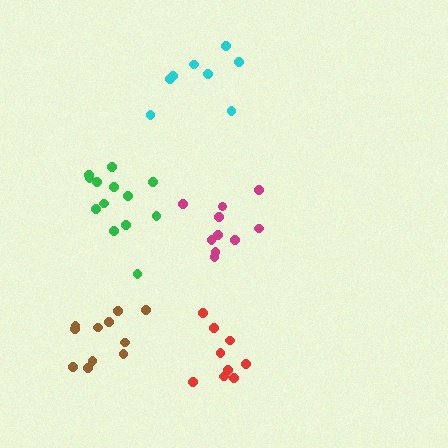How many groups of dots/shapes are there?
There are 5 groups.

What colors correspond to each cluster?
The clusters are colored: cyan, magenta, brown, red, green.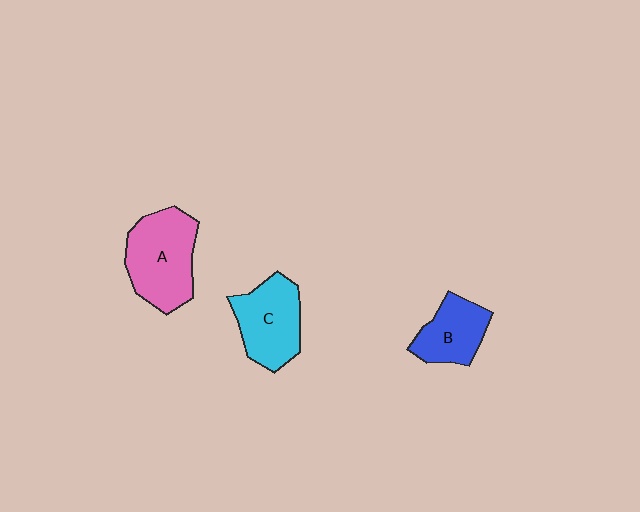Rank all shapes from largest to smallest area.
From largest to smallest: A (pink), C (cyan), B (blue).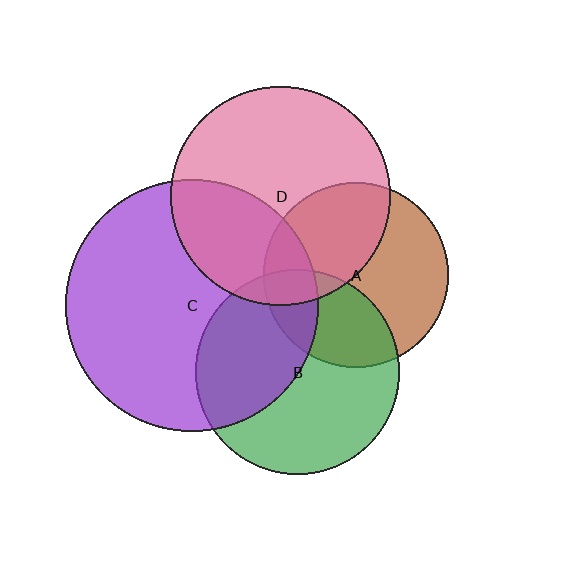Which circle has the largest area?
Circle C (purple).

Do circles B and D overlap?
Yes.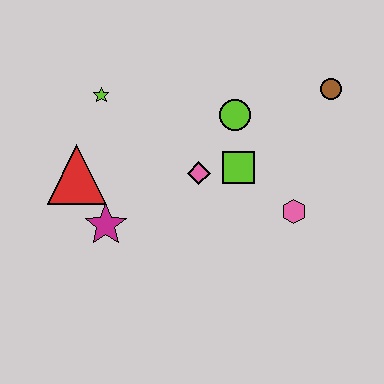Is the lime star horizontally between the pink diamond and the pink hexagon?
No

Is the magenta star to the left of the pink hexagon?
Yes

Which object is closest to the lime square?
The pink diamond is closest to the lime square.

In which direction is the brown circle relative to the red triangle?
The brown circle is to the right of the red triangle.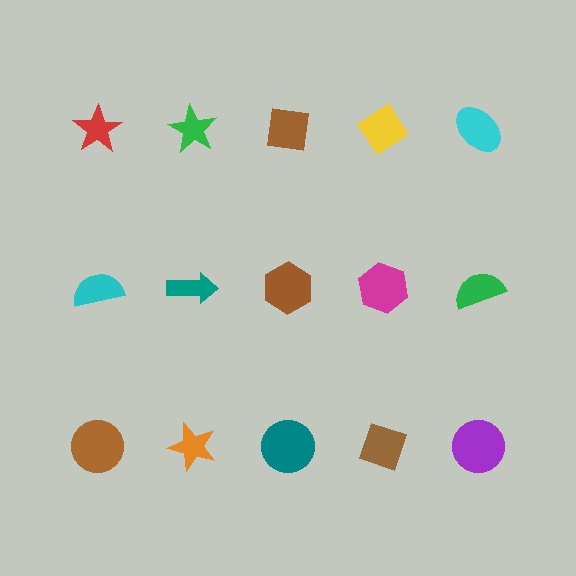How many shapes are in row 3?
5 shapes.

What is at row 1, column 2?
A green star.